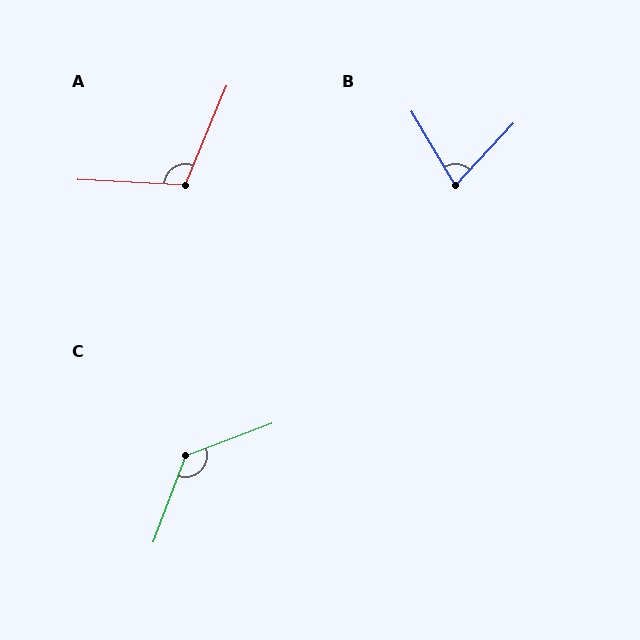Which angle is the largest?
C, at approximately 131 degrees.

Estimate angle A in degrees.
Approximately 110 degrees.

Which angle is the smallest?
B, at approximately 74 degrees.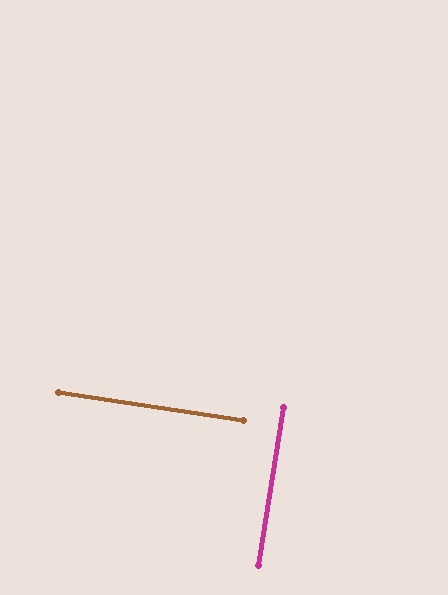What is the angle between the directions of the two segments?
Approximately 90 degrees.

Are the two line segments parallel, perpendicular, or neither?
Perpendicular — they meet at approximately 90°.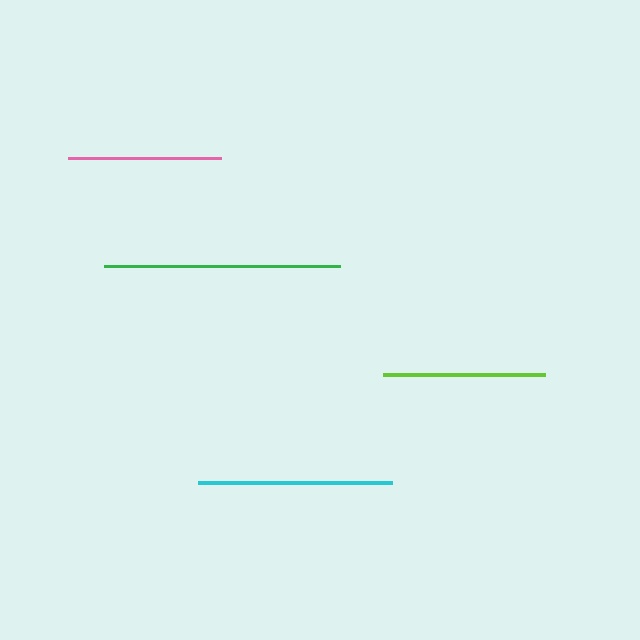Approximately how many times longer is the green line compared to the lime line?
The green line is approximately 1.5 times the length of the lime line.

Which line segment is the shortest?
The pink line is the shortest at approximately 152 pixels.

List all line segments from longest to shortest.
From longest to shortest: green, cyan, lime, pink.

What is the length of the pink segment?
The pink segment is approximately 152 pixels long.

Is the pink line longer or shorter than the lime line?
The lime line is longer than the pink line.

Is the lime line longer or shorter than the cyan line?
The cyan line is longer than the lime line.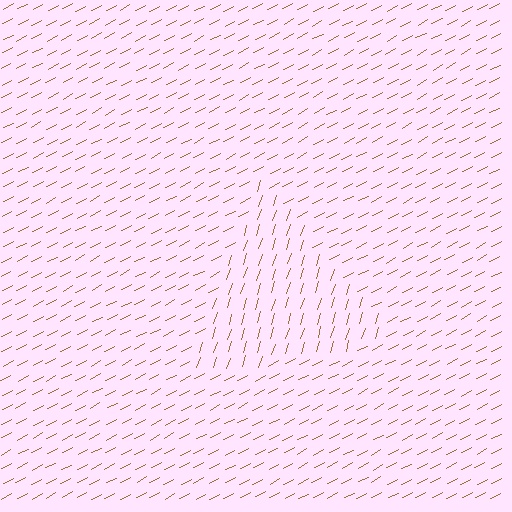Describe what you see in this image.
The image is filled with small brown line segments. A triangle region in the image has lines oriented differently from the surrounding lines, creating a visible texture boundary.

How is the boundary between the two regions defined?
The boundary is defined purely by a change in line orientation (approximately 45 degrees difference). All lines are the same color and thickness.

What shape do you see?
I see a triangle.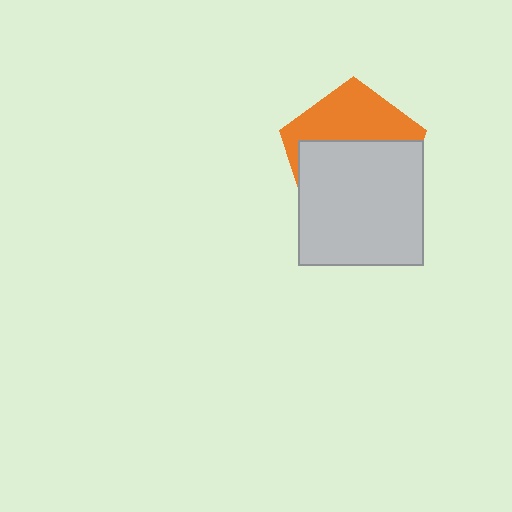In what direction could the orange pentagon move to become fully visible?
The orange pentagon could move up. That would shift it out from behind the light gray square entirely.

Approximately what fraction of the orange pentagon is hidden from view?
Roughly 61% of the orange pentagon is hidden behind the light gray square.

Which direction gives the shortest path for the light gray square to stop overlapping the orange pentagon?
Moving down gives the shortest separation.